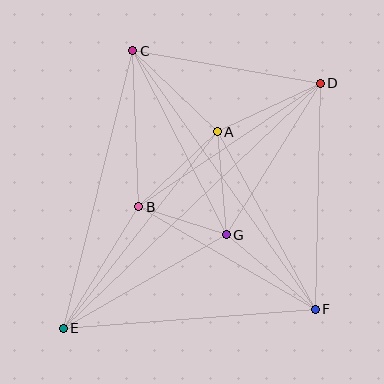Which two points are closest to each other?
Points B and G are closest to each other.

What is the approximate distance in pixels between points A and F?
The distance between A and F is approximately 203 pixels.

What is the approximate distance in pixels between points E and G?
The distance between E and G is approximately 188 pixels.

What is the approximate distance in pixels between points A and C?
The distance between A and C is approximately 117 pixels.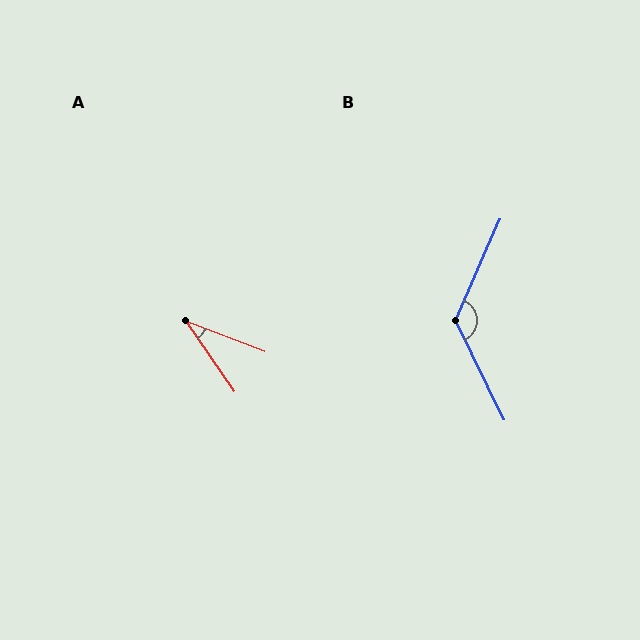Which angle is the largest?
B, at approximately 131 degrees.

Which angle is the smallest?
A, at approximately 35 degrees.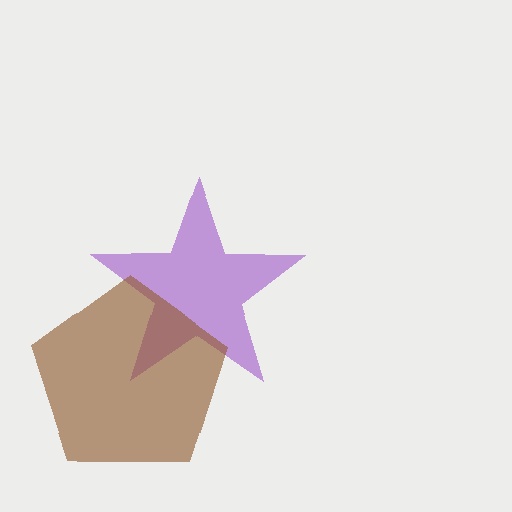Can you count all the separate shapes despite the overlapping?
Yes, there are 2 separate shapes.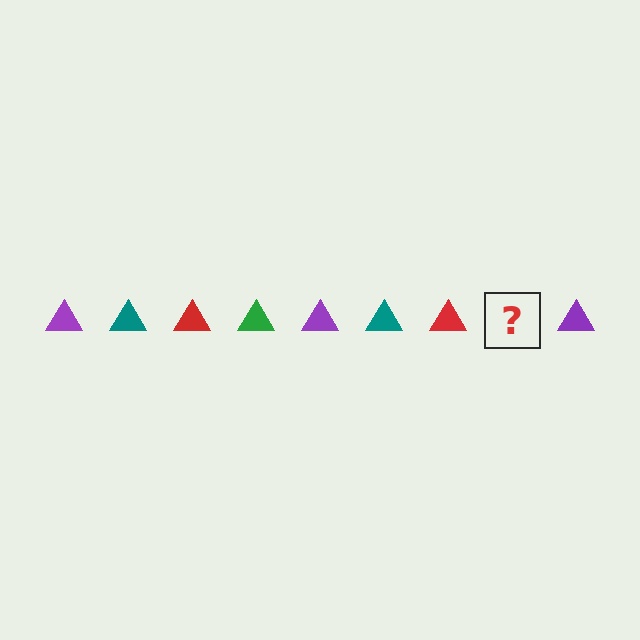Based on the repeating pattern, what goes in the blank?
The blank should be a green triangle.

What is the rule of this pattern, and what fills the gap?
The rule is that the pattern cycles through purple, teal, red, green triangles. The gap should be filled with a green triangle.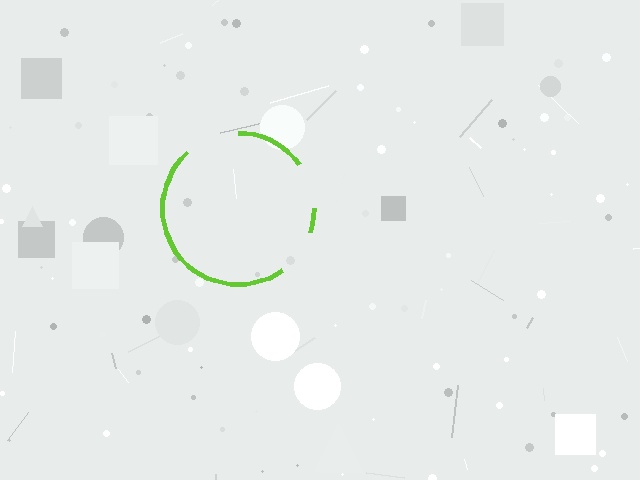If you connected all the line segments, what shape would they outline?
They would outline a circle.